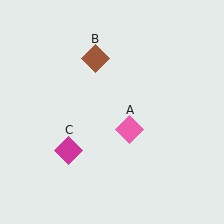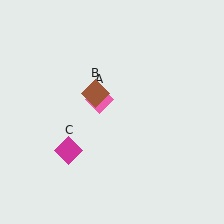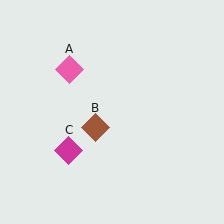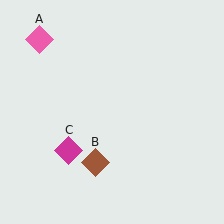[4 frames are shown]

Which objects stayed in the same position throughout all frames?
Magenta diamond (object C) remained stationary.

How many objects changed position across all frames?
2 objects changed position: pink diamond (object A), brown diamond (object B).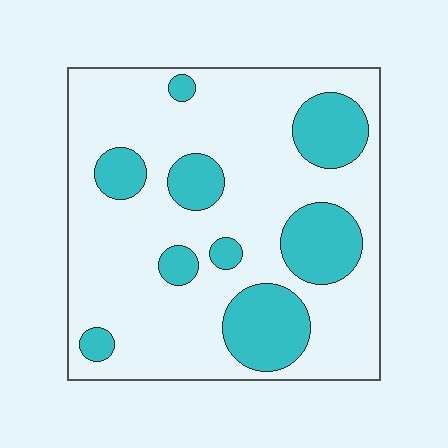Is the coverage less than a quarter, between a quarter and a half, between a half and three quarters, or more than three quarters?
Between a quarter and a half.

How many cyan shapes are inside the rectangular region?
9.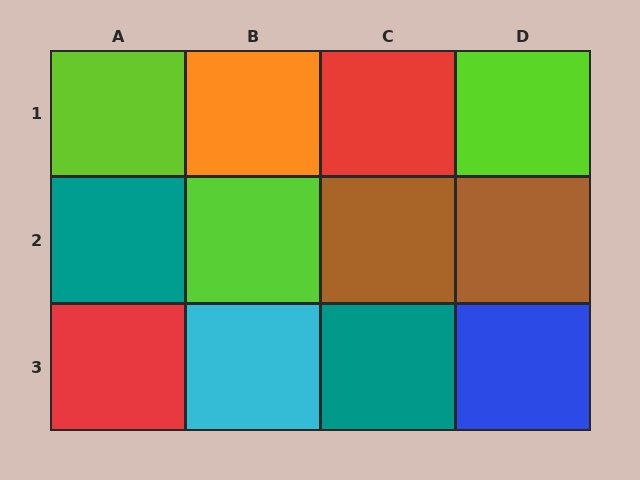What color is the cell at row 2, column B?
Lime.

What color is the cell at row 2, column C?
Brown.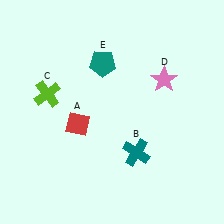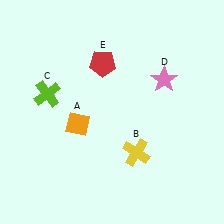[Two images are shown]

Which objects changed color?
A changed from red to orange. B changed from teal to yellow. E changed from teal to red.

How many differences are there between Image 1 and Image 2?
There are 3 differences between the two images.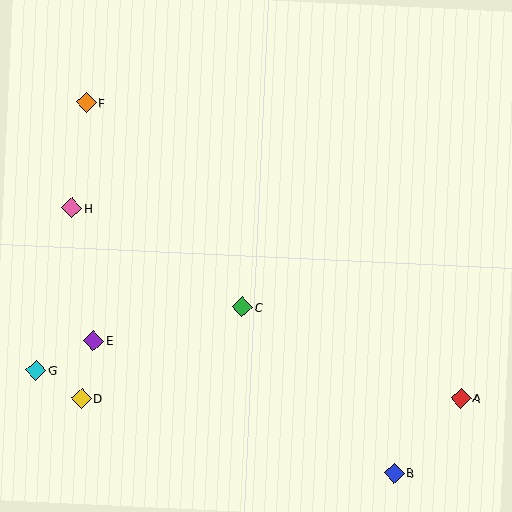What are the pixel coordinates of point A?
Point A is at (461, 398).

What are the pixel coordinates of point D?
Point D is at (81, 398).